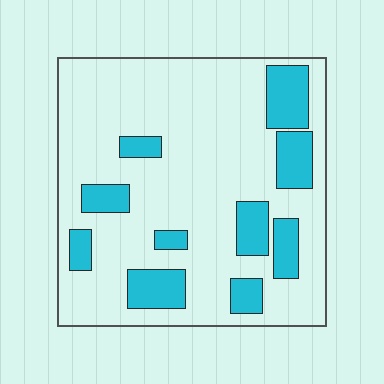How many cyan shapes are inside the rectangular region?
10.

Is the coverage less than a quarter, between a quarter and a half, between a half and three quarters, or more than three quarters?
Less than a quarter.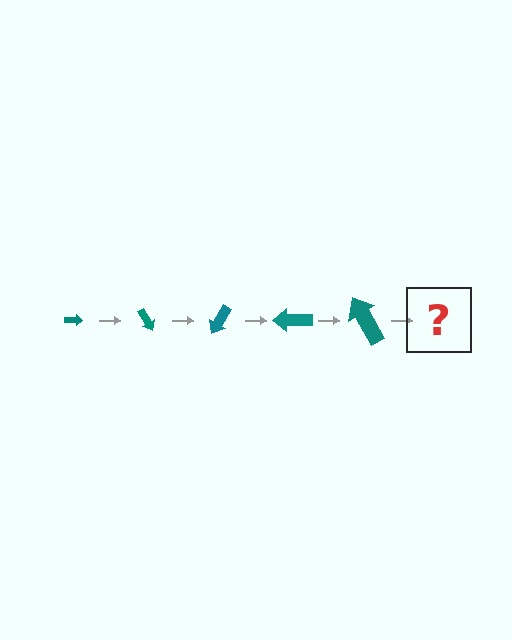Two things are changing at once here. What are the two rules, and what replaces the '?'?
The two rules are that the arrow grows larger each step and it rotates 60 degrees each step. The '?' should be an arrow, larger than the previous one and rotated 300 degrees from the start.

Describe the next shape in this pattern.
It should be an arrow, larger than the previous one and rotated 300 degrees from the start.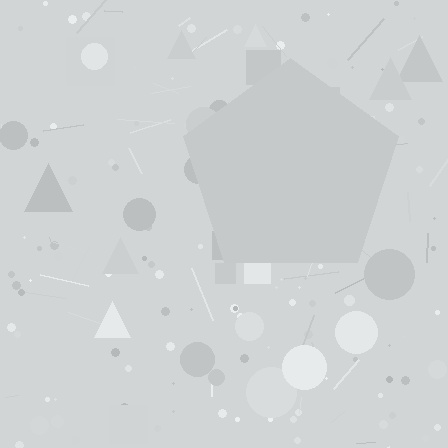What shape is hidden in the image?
A pentagon is hidden in the image.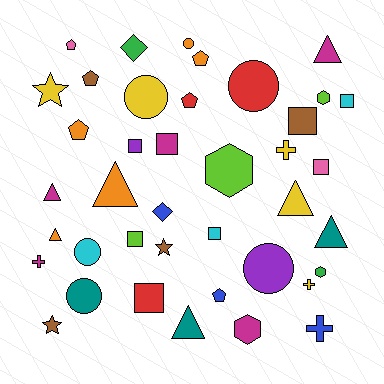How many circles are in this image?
There are 6 circles.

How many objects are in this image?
There are 40 objects.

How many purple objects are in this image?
There are 2 purple objects.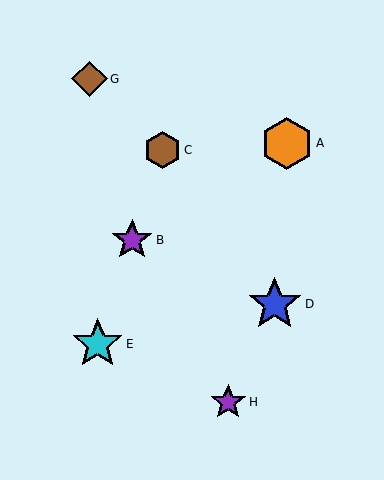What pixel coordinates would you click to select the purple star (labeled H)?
Click at (228, 402) to select the purple star H.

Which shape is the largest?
The blue star (labeled D) is the largest.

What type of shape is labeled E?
Shape E is a cyan star.